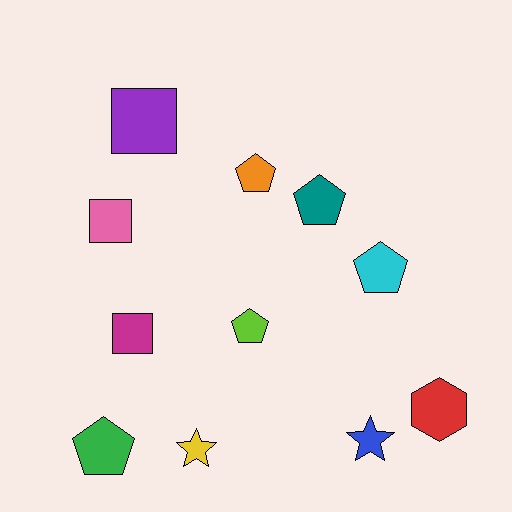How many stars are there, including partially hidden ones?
There are 2 stars.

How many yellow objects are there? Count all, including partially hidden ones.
There is 1 yellow object.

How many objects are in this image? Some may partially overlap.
There are 11 objects.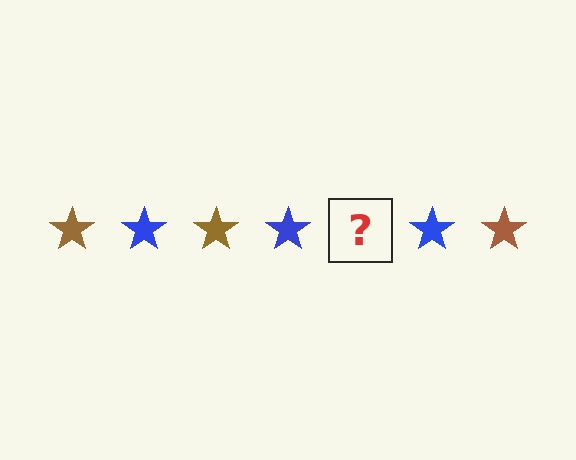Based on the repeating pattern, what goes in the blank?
The blank should be a brown star.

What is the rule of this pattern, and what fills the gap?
The rule is that the pattern cycles through brown, blue stars. The gap should be filled with a brown star.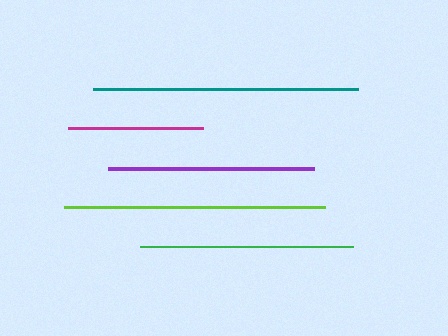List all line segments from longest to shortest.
From longest to shortest: teal, lime, green, purple, magenta.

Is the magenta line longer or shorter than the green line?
The green line is longer than the magenta line.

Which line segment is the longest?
The teal line is the longest at approximately 265 pixels.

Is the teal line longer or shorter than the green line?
The teal line is longer than the green line.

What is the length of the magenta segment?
The magenta segment is approximately 136 pixels long.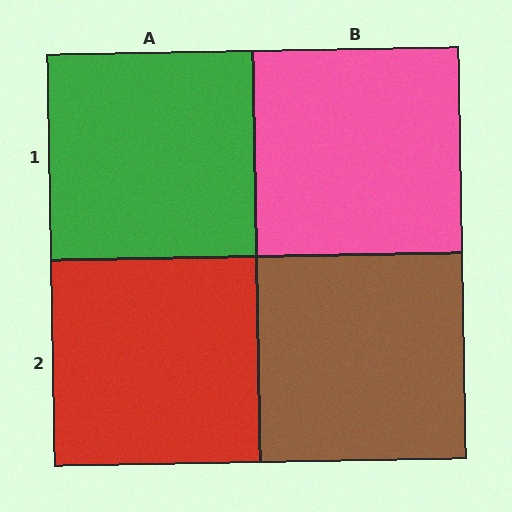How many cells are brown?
1 cell is brown.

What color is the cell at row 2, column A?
Red.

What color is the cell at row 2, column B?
Brown.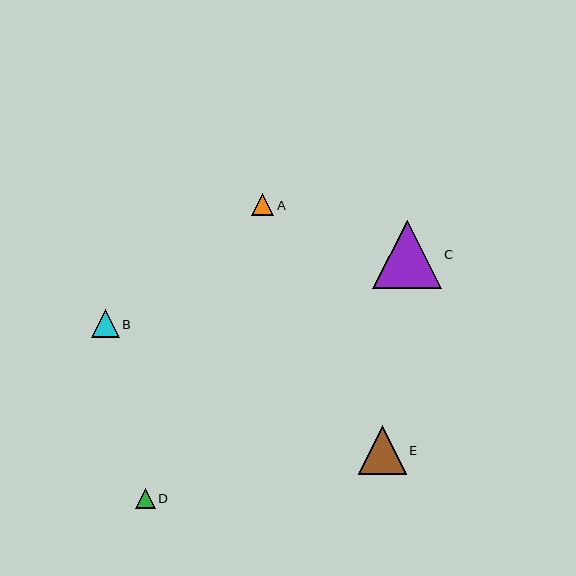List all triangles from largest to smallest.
From largest to smallest: C, E, B, A, D.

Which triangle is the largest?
Triangle C is the largest with a size of approximately 69 pixels.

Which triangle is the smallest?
Triangle D is the smallest with a size of approximately 20 pixels.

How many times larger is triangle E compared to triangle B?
Triangle E is approximately 1.7 times the size of triangle B.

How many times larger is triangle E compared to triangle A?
Triangle E is approximately 2.2 times the size of triangle A.